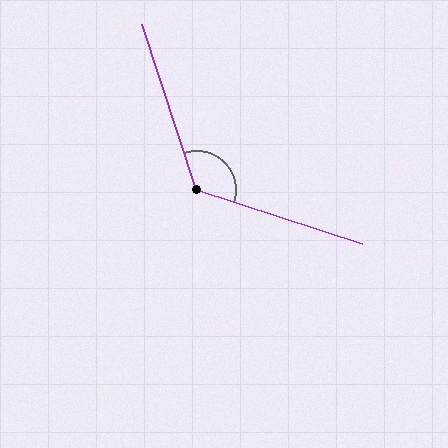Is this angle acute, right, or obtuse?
It is obtuse.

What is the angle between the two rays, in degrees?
Approximately 126 degrees.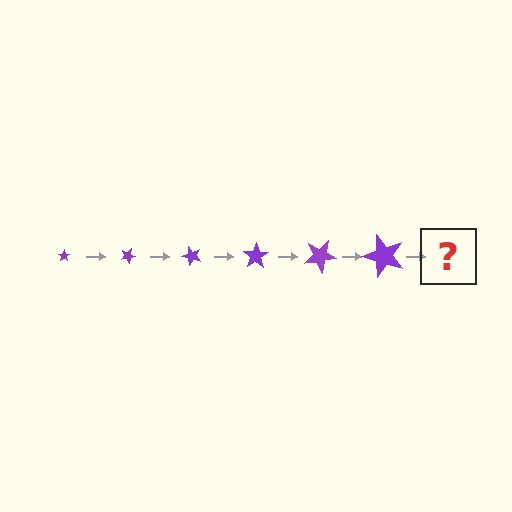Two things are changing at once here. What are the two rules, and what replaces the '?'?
The two rules are that the star grows larger each step and it rotates 25 degrees each step. The '?' should be a star, larger than the previous one and rotated 150 degrees from the start.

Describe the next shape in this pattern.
It should be a star, larger than the previous one and rotated 150 degrees from the start.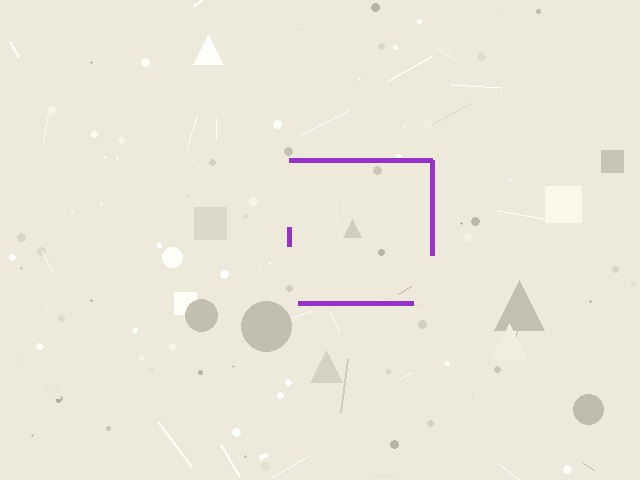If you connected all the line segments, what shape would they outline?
They would outline a square.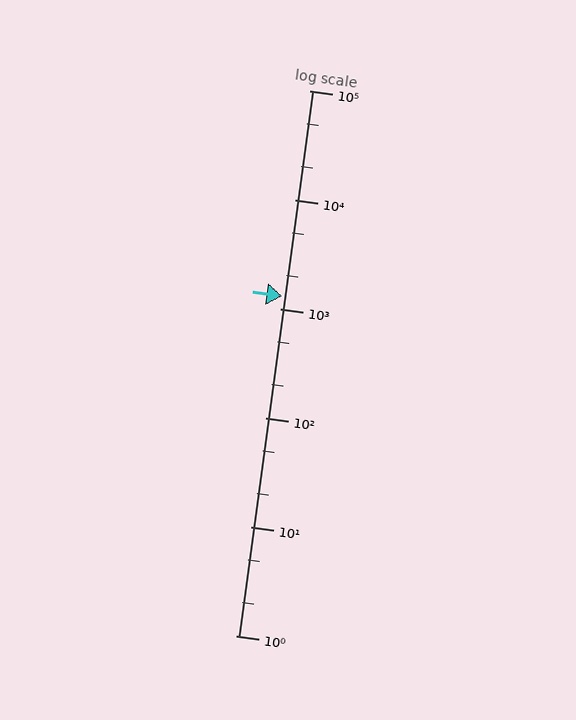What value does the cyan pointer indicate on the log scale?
The pointer indicates approximately 1300.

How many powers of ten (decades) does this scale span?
The scale spans 5 decades, from 1 to 100000.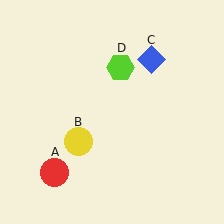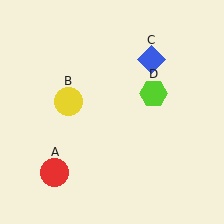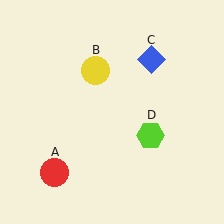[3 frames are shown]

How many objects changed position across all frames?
2 objects changed position: yellow circle (object B), lime hexagon (object D).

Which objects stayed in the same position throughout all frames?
Red circle (object A) and blue diamond (object C) remained stationary.